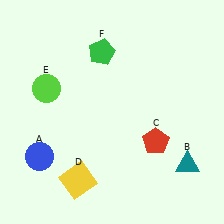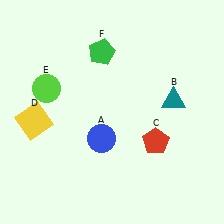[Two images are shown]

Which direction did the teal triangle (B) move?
The teal triangle (B) moved up.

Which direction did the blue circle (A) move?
The blue circle (A) moved right.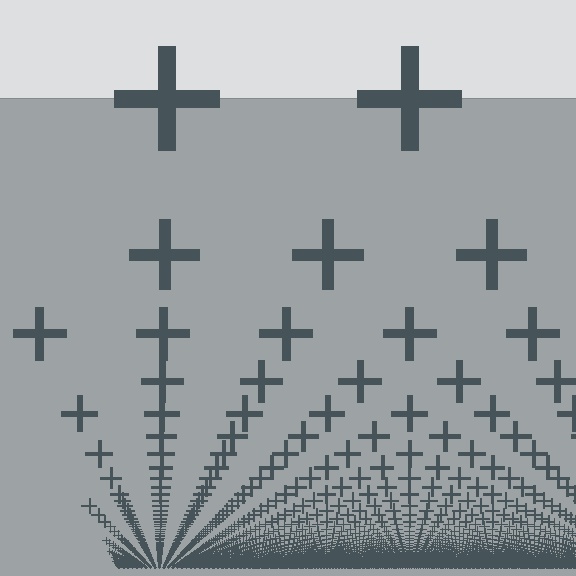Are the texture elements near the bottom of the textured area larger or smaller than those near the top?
Smaller. The gradient is inverted — elements near the bottom are smaller and denser.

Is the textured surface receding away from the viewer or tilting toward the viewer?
The surface appears to tilt toward the viewer. Texture elements get larger and sparser toward the top.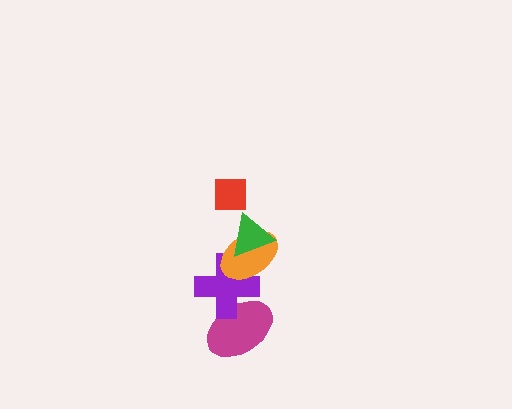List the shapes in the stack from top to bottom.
From top to bottom: the red square, the green triangle, the orange ellipse, the purple cross, the magenta ellipse.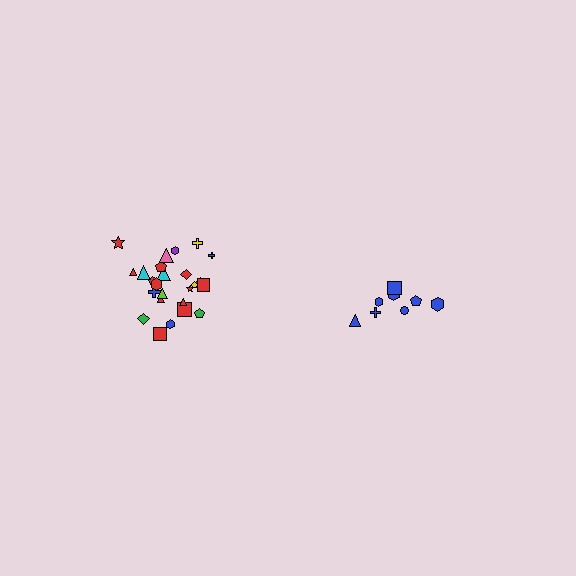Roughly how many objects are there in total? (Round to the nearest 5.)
Roughly 35 objects in total.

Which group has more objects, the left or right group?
The left group.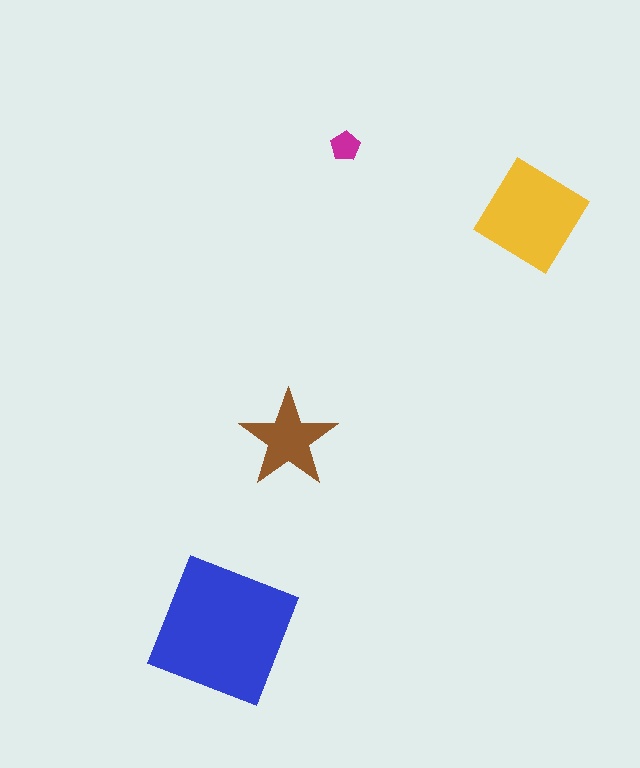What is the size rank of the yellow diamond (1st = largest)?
2nd.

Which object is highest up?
The magenta pentagon is topmost.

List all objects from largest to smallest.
The blue square, the yellow diamond, the brown star, the magenta pentagon.